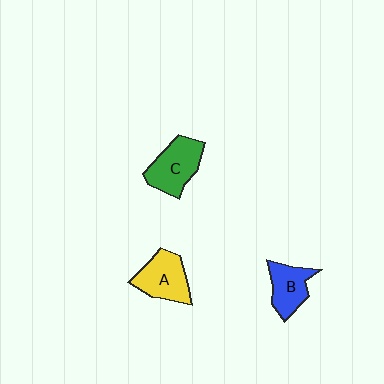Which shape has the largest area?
Shape C (green).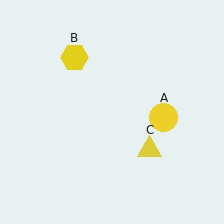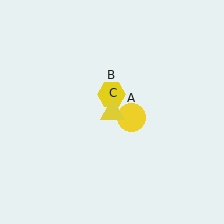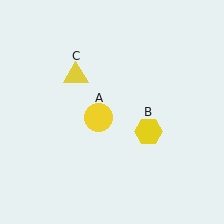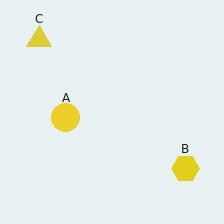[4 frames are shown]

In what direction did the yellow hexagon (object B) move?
The yellow hexagon (object B) moved down and to the right.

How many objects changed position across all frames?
3 objects changed position: yellow circle (object A), yellow hexagon (object B), yellow triangle (object C).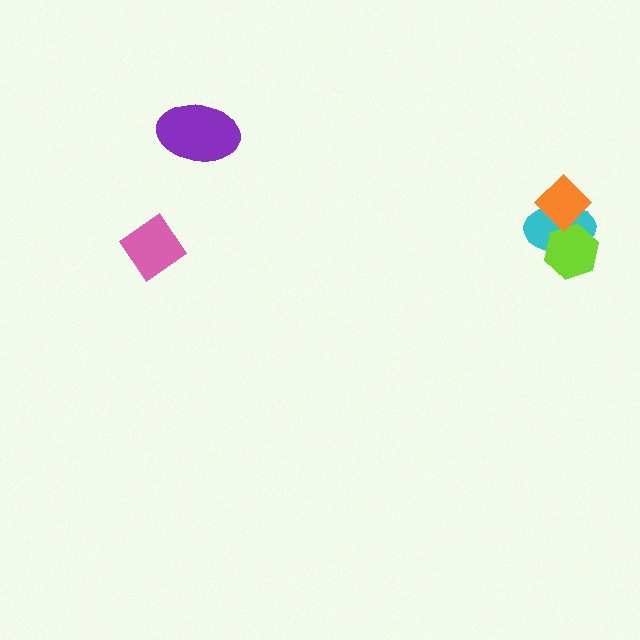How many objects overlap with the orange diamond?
2 objects overlap with the orange diamond.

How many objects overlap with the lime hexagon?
2 objects overlap with the lime hexagon.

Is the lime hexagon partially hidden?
Yes, it is partially covered by another shape.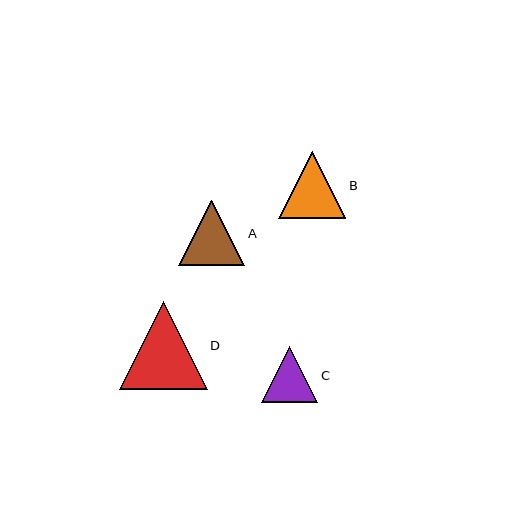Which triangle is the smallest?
Triangle C is the smallest with a size of approximately 56 pixels.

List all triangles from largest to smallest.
From largest to smallest: D, B, A, C.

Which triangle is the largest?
Triangle D is the largest with a size of approximately 88 pixels.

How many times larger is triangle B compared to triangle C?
Triangle B is approximately 1.2 times the size of triangle C.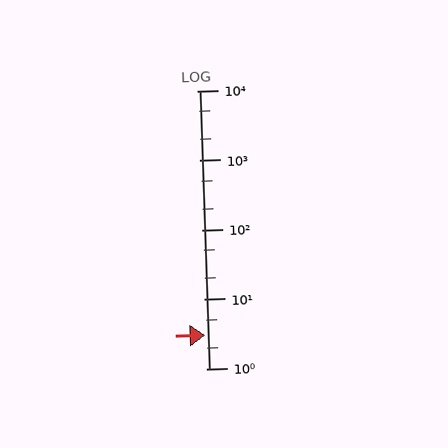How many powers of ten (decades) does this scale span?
The scale spans 4 decades, from 1 to 10000.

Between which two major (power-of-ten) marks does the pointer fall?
The pointer is between 1 and 10.